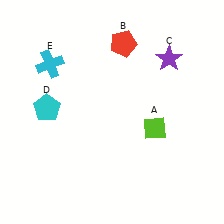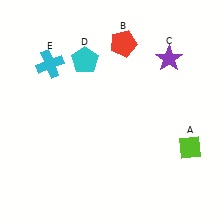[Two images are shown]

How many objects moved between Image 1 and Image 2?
2 objects moved between the two images.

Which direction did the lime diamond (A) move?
The lime diamond (A) moved right.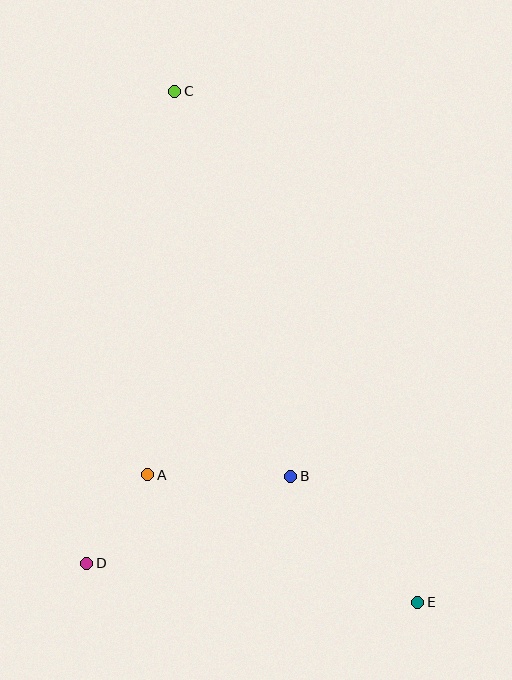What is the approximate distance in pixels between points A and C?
The distance between A and C is approximately 385 pixels.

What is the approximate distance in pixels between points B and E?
The distance between B and E is approximately 179 pixels.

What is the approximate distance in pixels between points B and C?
The distance between B and C is approximately 402 pixels.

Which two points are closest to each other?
Points A and D are closest to each other.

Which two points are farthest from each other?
Points C and E are farthest from each other.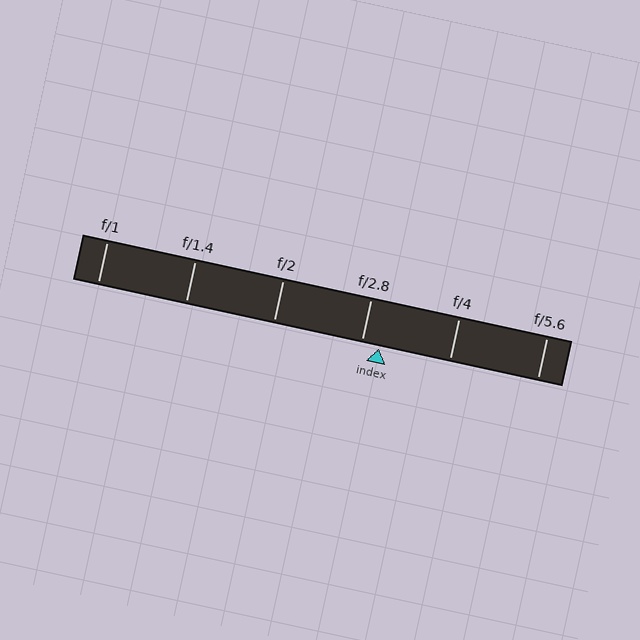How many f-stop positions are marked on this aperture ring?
There are 6 f-stop positions marked.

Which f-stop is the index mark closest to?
The index mark is closest to f/2.8.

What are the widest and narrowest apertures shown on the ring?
The widest aperture shown is f/1 and the narrowest is f/5.6.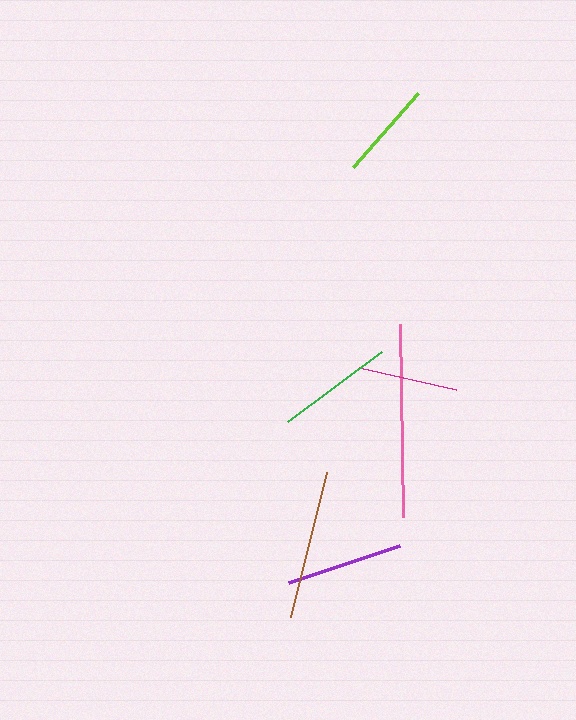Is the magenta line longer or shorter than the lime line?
The magenta line is longer than the lime line.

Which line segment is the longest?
The pink line is the longest at approximately 193 pixels.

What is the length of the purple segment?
The purple segment is approximately 117 pixels long.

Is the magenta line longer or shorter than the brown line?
The brown line is longer than the magenta line.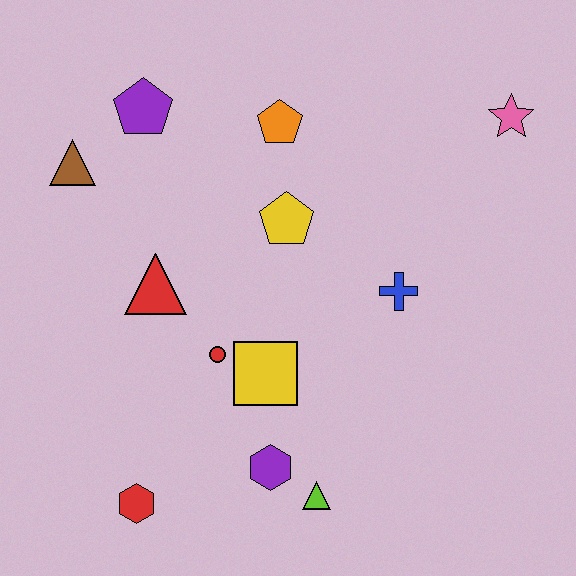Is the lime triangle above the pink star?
No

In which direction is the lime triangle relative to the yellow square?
The lime triangle is below the yellow square.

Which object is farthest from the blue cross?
The brown triangle is farthest from the blue cross.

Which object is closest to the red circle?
The yellow square is closest to the red circle.